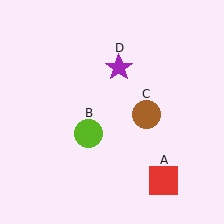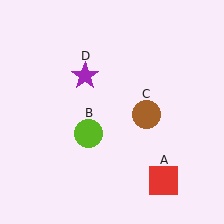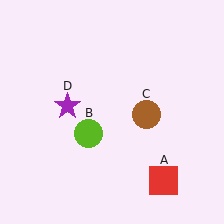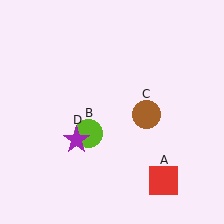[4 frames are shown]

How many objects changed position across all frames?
1 object changed position: purple star (object D).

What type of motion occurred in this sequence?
The purple star (object D) rotated counterclockwise around the center of the scene.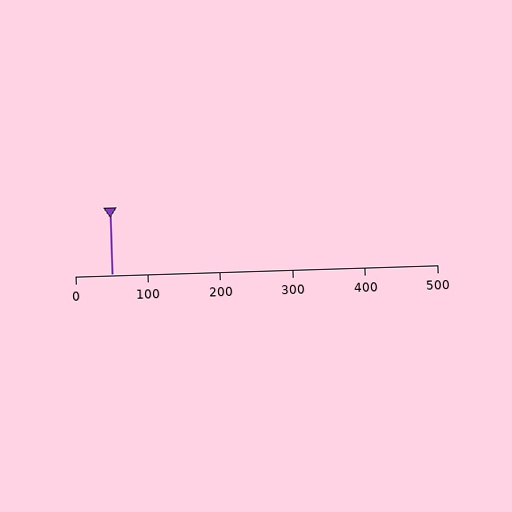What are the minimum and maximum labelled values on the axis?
The axis runs from 0 to 500.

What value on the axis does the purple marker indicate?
The marker indicates approximately 50.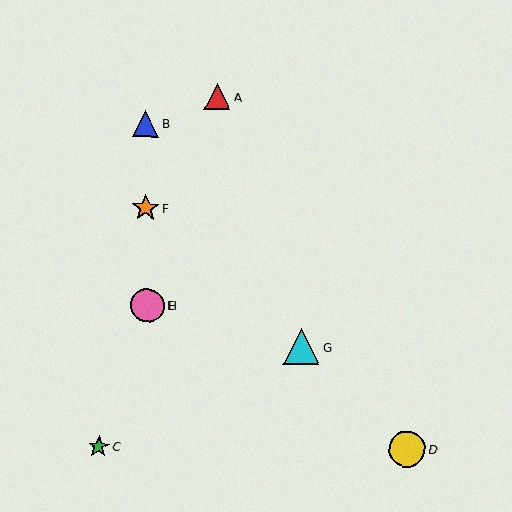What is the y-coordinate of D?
Object D is at y≈449.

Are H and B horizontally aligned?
No, H is at y≈305 and B is at y≈124.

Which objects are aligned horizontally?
Objects E, H are aligned horizontally.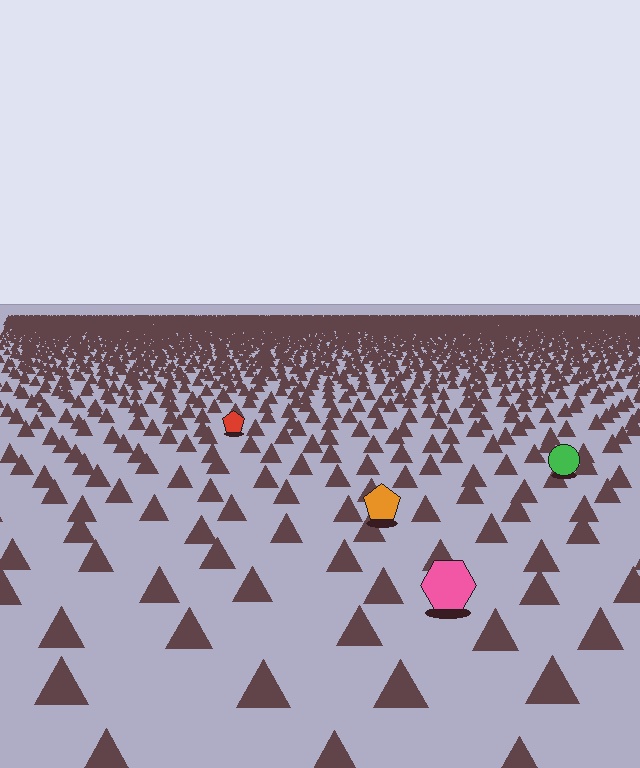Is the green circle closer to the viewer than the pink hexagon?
No. The pink hexagon is closer — you can tell from the texture gradient: the ground texture is coarser near it.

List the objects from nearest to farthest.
From nearest to farthest: the pink hexagon, the orange pentagon, the green circle, the red pentagon.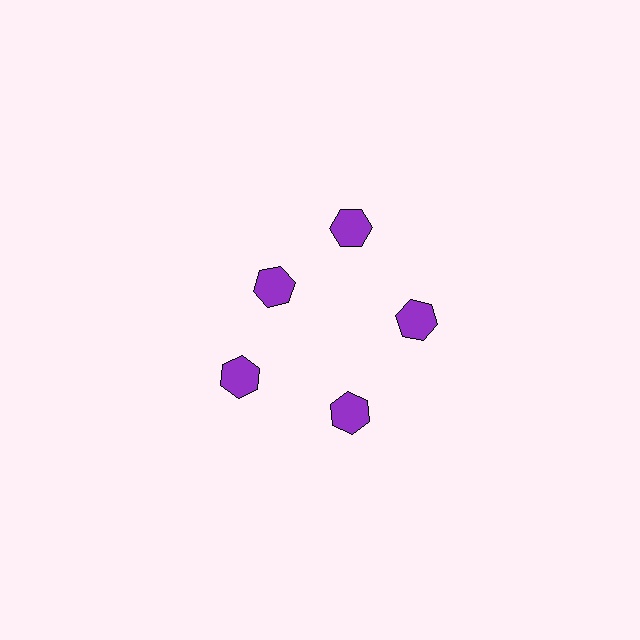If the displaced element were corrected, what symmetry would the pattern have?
It would have 5-fold rotational symmetry — the pattern would map onto itself every 72 degrees.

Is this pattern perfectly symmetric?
No. The 5 purple hexagons are arranged in a ring, but one element near the 10 o'clock position is pulled inward toward the center, breaking the 5-fold rotational symmetry.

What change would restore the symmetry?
The symmetry would be restored by moving it outward, back onto the ring so that all 5 hexagons sit at equal angles and equal distance from the center.